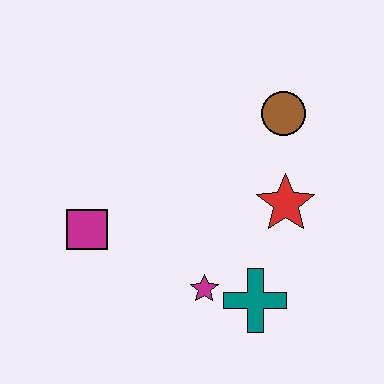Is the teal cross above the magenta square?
No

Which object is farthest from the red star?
The magenta square is farthest from the red star.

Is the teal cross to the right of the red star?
No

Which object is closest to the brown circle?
The red star is closest to the brown circle.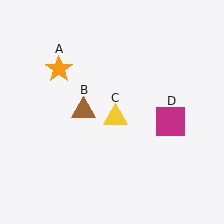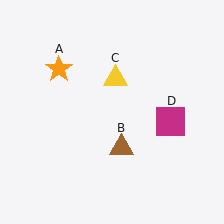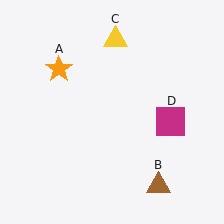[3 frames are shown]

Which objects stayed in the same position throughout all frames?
Orange star (object A) and magenta square (object D) remained stationary.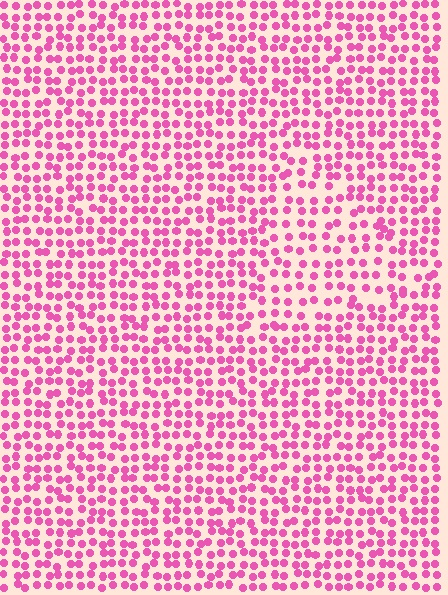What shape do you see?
I see a triangle.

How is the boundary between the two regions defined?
The boundary is defined by a change in element density (approximately 1.4x ratio). All elements are the same color, size, and shape.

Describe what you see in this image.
The image contains small pink elements arranged at two different densities. A triangle-shaped region is visible where the elements are less densely packed than the surrounding area.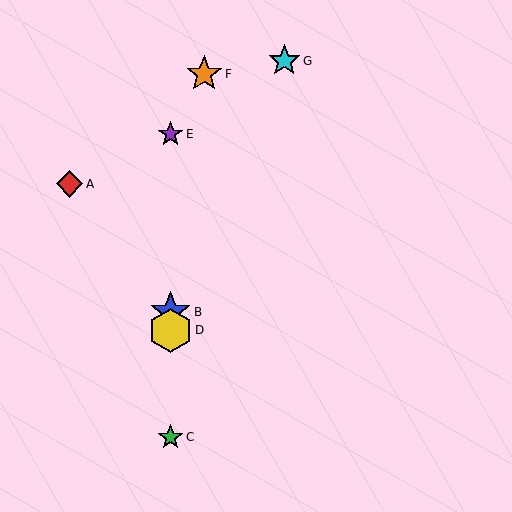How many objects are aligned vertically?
4 objects (B, C, D, E) are aligned vertically.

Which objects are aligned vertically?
Objects B, C, D, E are aligned vertically.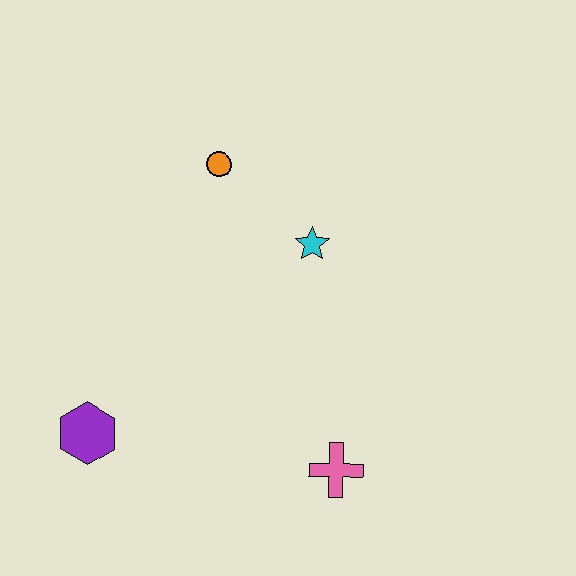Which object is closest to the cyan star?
The orange circle is closest to the cyan star.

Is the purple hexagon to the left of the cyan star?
Yes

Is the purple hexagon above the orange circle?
No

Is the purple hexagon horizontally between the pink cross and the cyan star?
No